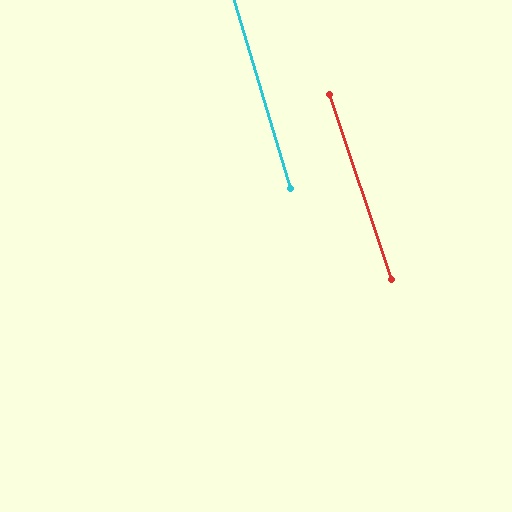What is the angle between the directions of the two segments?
Approximately 2 degrees.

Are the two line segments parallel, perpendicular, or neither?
Parallel — their directions differ by only 1.9°.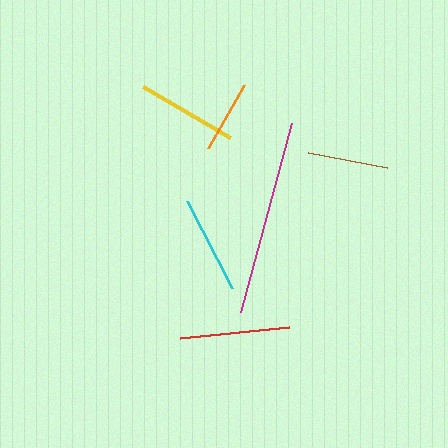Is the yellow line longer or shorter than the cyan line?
The yellow line is longer than the cyan line.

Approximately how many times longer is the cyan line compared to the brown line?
The cyan line is approximately 1.2 times the length of the brown line.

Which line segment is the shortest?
The orange line is the shortest at approximately 73 pixels.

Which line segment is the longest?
The magenta line is the longest at approximately 196 pixels.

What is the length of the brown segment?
The brown segment is approximately 80 pixels long.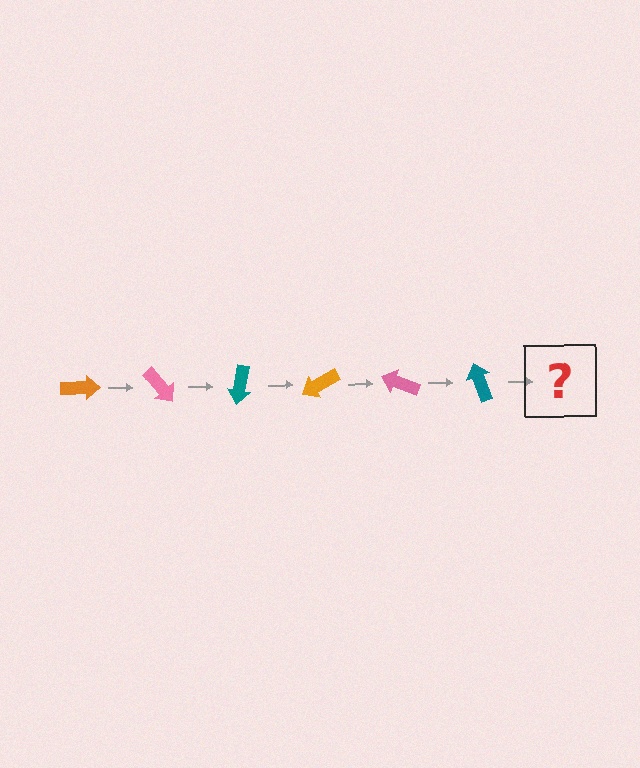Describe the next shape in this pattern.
It should be an orange arrow, rotated 300 degrees from the start.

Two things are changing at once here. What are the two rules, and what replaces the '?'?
The two rules are that it rotates 50 degrees each step and the color cycles through orange, pink, and teal. The '?' should be an orange arrow, rotated 300 degrees from the start.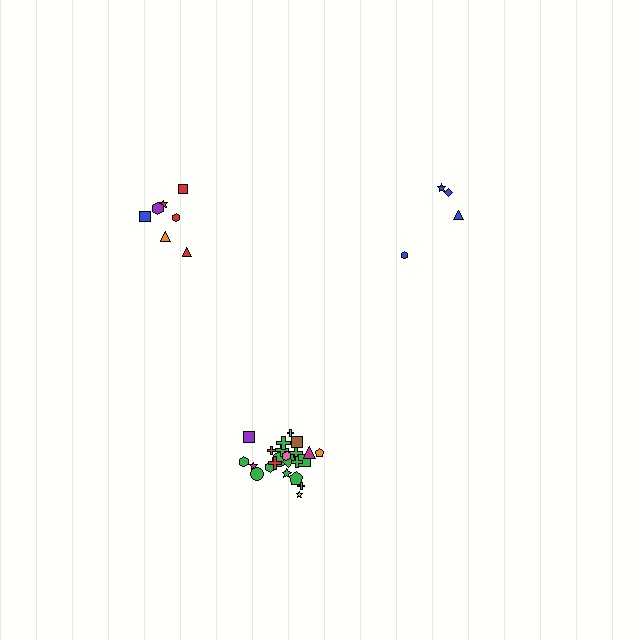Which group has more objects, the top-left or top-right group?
The top-left group.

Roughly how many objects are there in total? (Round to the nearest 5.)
Roughly 35 objects in total.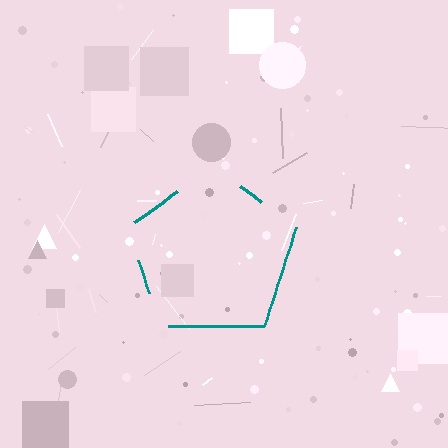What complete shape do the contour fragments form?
The contour fragments form a pentagon.